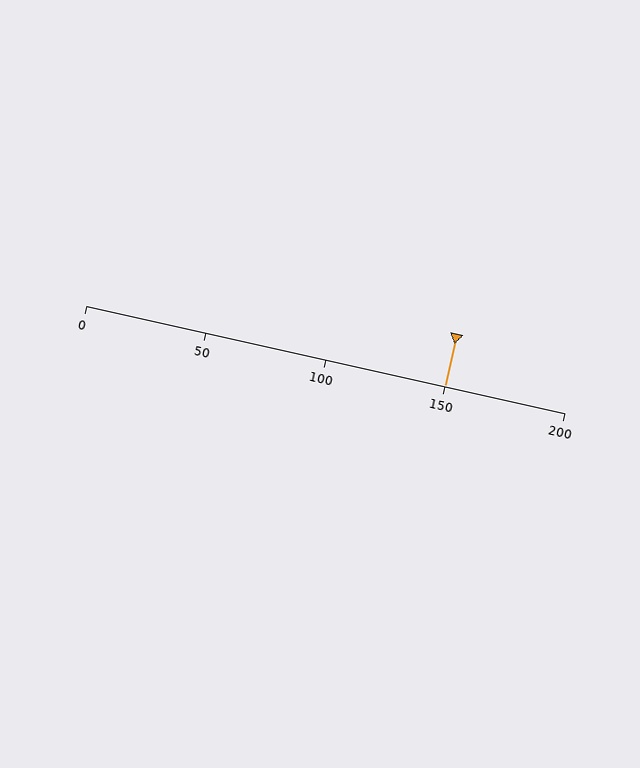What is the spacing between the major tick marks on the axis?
The major ticks are spaced 50 apart.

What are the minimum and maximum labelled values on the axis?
The axis runs from 0 to 200.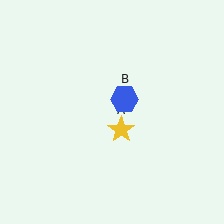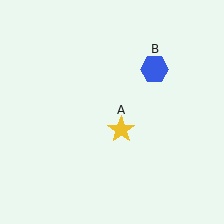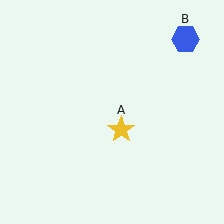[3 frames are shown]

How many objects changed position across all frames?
1 object changed position: blue hexagon (object B).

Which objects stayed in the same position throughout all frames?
Yellow star (object A) remained stationary.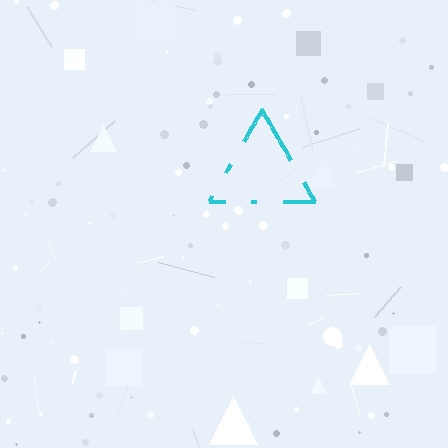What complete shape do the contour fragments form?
The contour fragments form a triangle.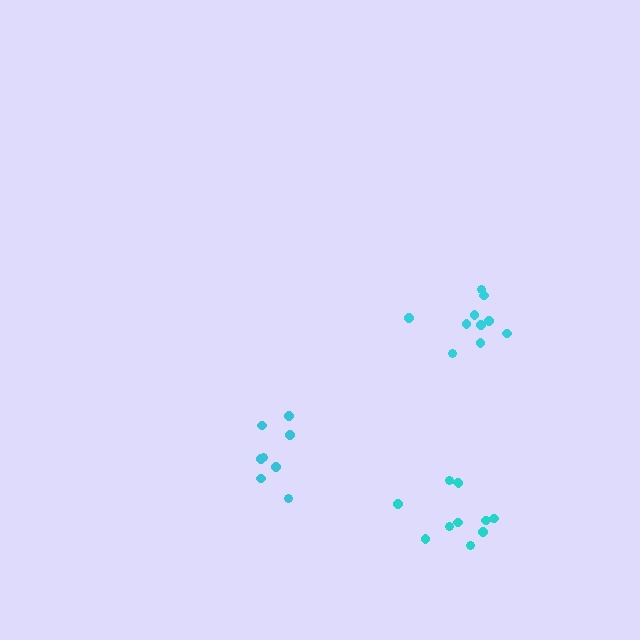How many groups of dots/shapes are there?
There are 3 groups.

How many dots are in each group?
Group 1: 8 dots, Group 2: 10 dots, Group 3: 11 dots (29 total).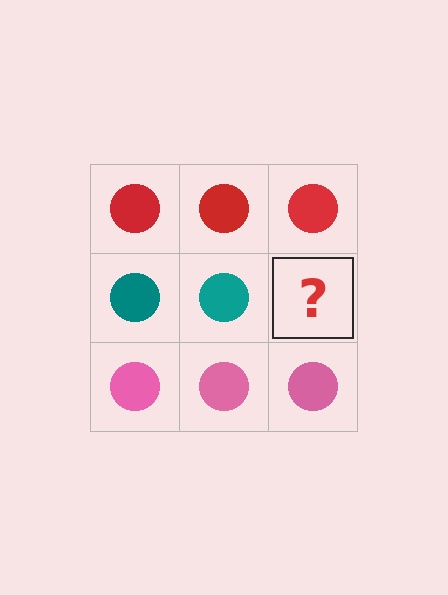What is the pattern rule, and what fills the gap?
The rule is that each row has a consistent color. The gap should be filled with a teal circle.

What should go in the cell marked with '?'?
The missing cell should contain a teal circle.